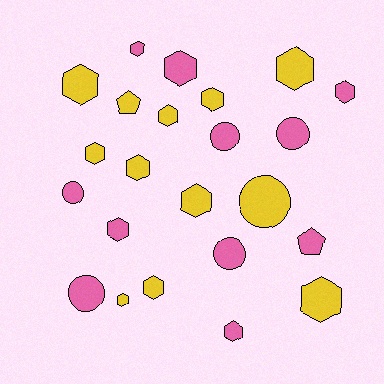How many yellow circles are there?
There is 1 yellow circle.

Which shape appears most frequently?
Hexagon, with 15 objects.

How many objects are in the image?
There are 23 objects.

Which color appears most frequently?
Yellow, with 12 objects.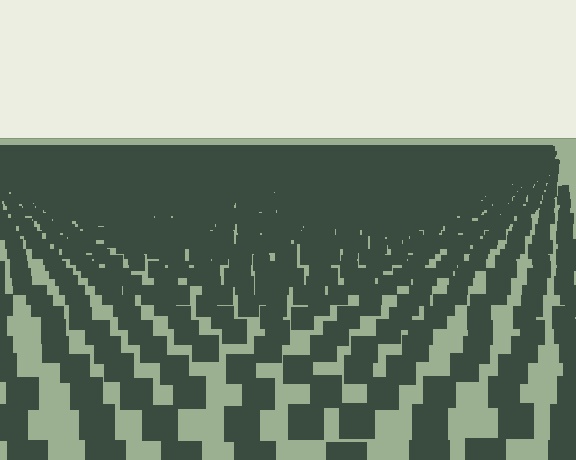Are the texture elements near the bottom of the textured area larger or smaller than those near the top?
Larger. Near the bottom, elements are closer to the viewer and appear at a bigger on-screen size.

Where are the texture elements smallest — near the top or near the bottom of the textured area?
Near the top.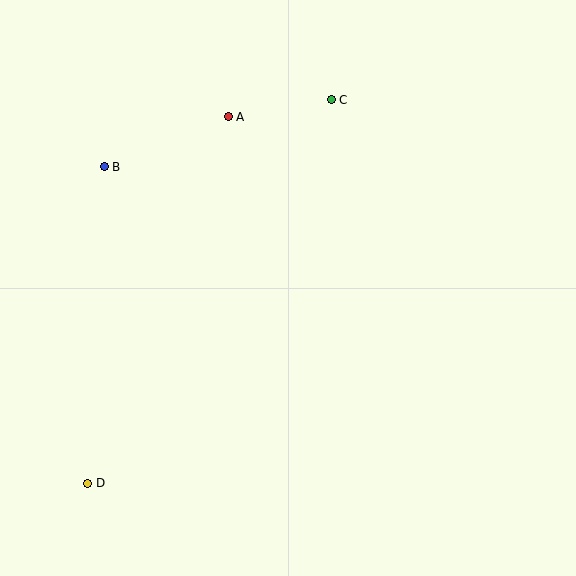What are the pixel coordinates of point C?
Point C is at (331, 100).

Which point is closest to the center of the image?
Point A at (228, 117) is closest to the center.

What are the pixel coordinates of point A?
Point A is at (228, 117).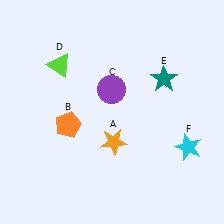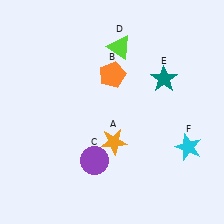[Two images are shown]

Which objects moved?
The objects that moved are: the orange pentagon (B), the purple circle (C), the lime triangle (D).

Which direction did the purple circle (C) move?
The purple circle (C) moved down.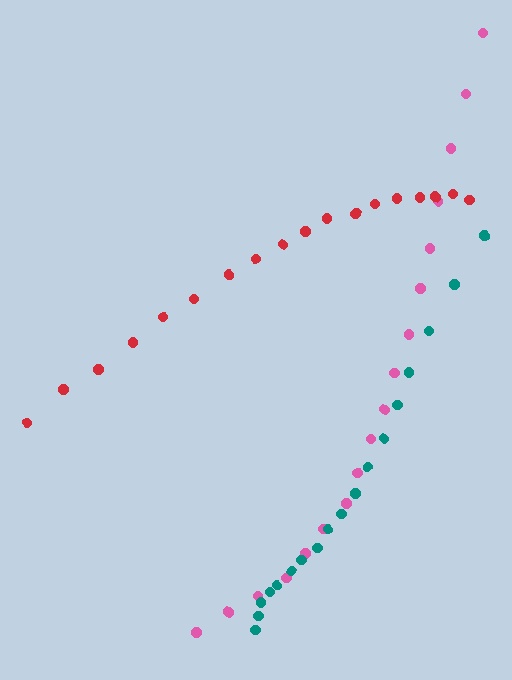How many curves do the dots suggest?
There are 3 distinct paths.